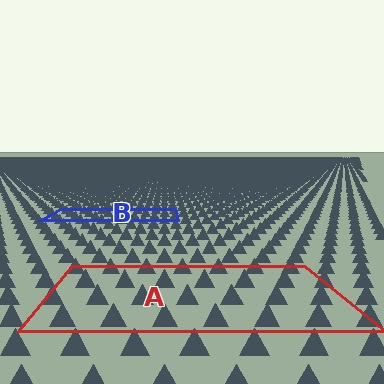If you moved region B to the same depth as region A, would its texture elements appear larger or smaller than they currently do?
They would appear larger. At a closer depth, the same texture elements are projected at a bigger on-screen size.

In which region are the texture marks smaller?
The texture marks are smaller in region B, because it is farther away.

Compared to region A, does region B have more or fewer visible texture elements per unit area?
Region B has more texture elements per unit area — they are packed more densely because it is farther away.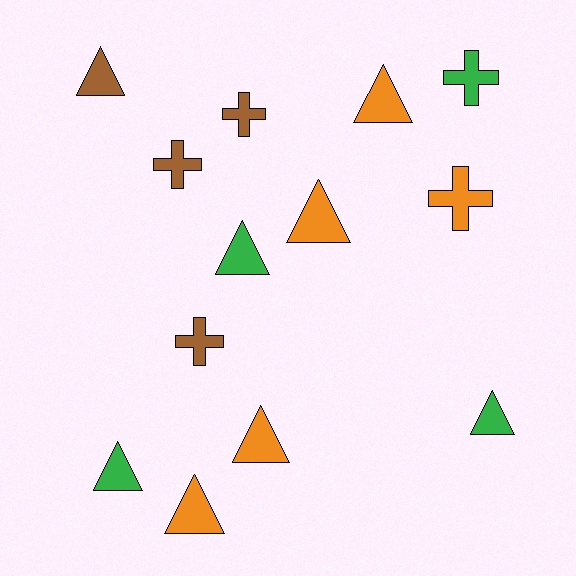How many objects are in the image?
There are 13 objects.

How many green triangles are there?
There are 3 green triangles.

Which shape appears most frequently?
Triangle, with 8 objects.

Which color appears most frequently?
Orange, with 5 objects.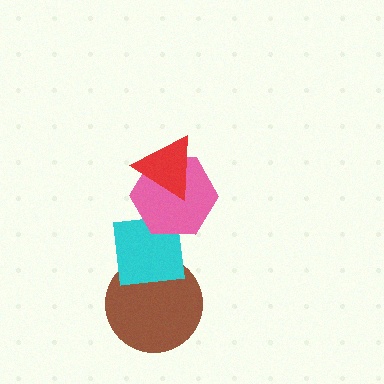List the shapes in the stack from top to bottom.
From top to bottom: the red triangle, the pink hexagon, the cyan square, the brown circle.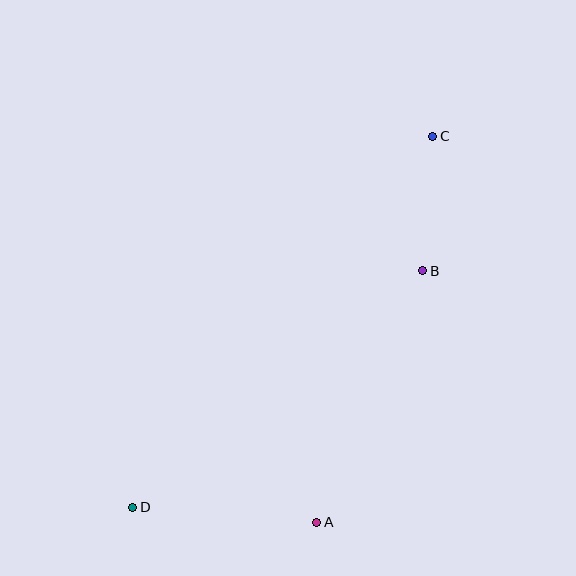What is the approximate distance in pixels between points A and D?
The distance between A and D is approximately 185 pixels.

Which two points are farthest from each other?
Points C and D are farthest from each other.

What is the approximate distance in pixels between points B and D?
The distance between B and D is approximately 374 pixels.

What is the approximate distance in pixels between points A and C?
The distance between A and C is approximately 403 pixels.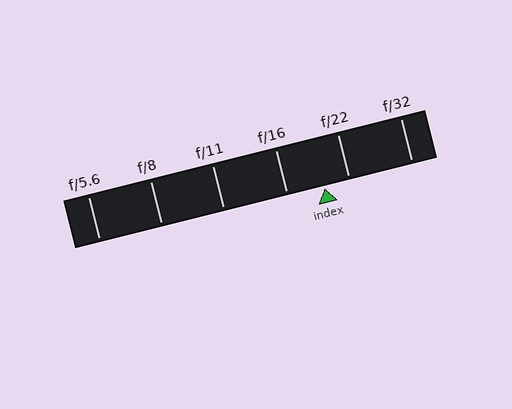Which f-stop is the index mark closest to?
The index mark is closest to f/22.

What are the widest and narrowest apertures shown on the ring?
The widest aperture shown is f/5.6 and the narrowest is f/32.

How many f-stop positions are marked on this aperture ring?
There are 6 f-stop positions marked.